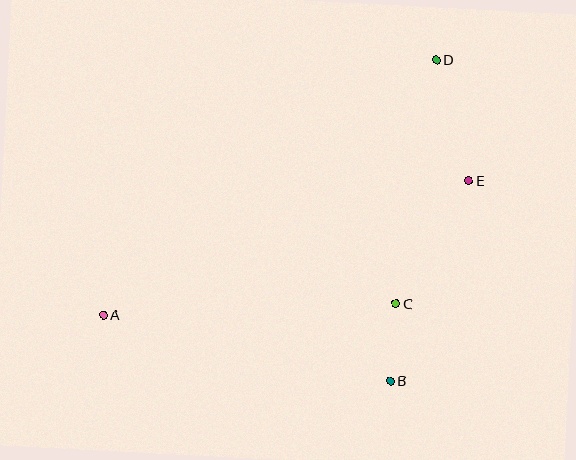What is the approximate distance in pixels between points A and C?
The distance between A and C is approximately 293 pixels.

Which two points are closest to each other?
Points B and C are closest to each other.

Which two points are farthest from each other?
Points A and D are farthest from each other.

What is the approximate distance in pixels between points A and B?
The distance between A and B is approximately 294 pixels.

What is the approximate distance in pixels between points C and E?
The distance between C and E is approximately 143 pixels.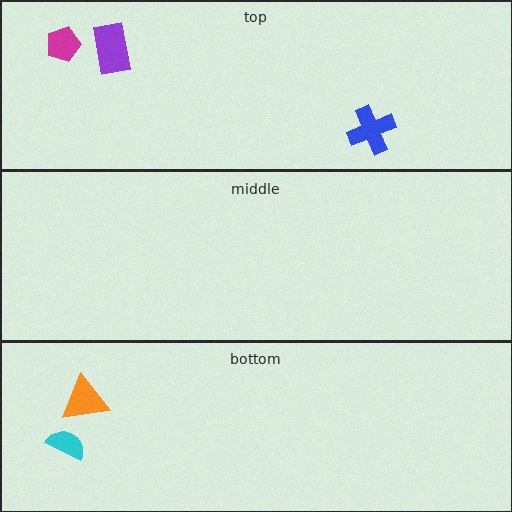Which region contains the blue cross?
The top region.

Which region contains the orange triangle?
The bottom region.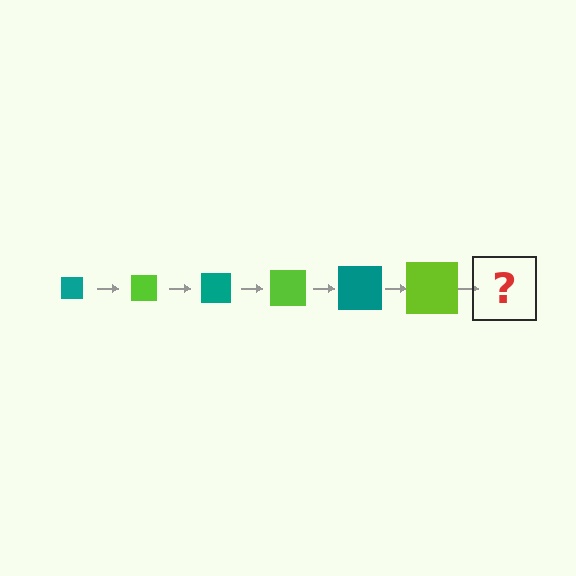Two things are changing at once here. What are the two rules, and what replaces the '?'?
The two rules are that the square grows larger each step and the color cycles through teal and lime. The '?' should be a teal square, larger than the previous one.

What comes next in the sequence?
The next element should be a teal square, larger than the previous one.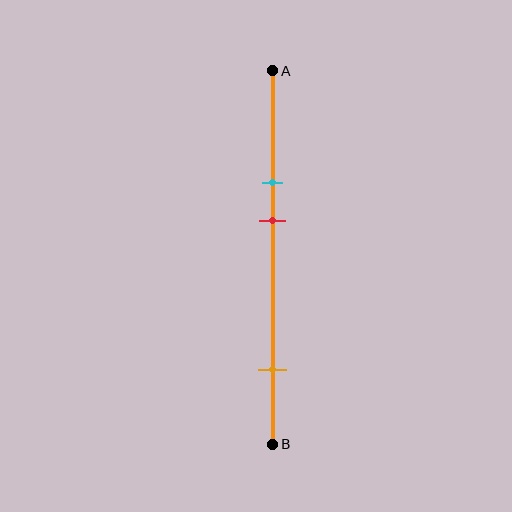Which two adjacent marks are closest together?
The cyan and red marks are the closest adjacent pair.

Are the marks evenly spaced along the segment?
No, the marks are not evenly spaced.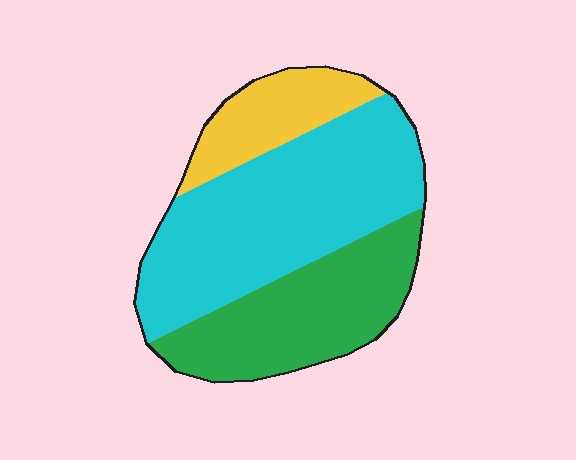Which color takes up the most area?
Cyan, at roughly 50%.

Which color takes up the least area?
Yellow, at roughly 15%.